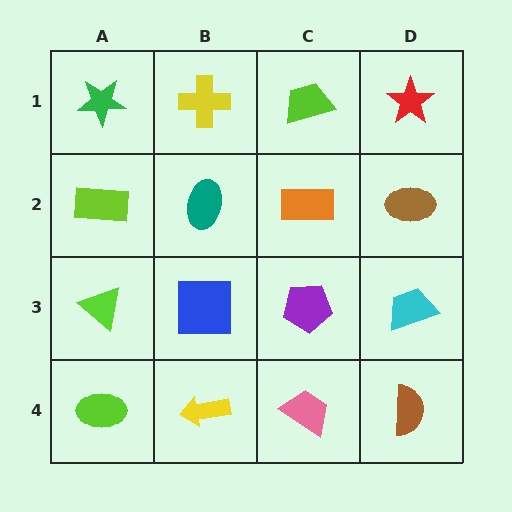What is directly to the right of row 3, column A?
A blue square.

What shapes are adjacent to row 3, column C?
An orange rectangle (row 2, column C), a pink trapezoid (row 4, column C), a blue square (row 3, column B), a cyan trapezoid (row 3, column D).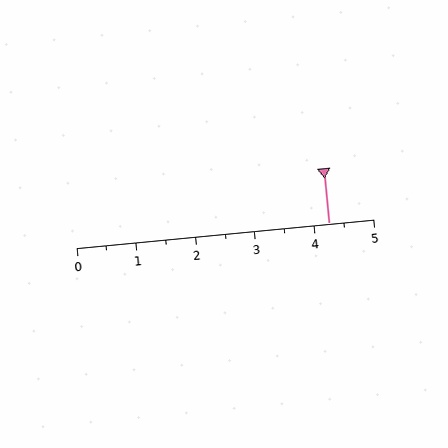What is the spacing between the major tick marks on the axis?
The major ticks are spaced 1 apart.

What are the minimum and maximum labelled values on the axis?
The axis runs from 0 to 5.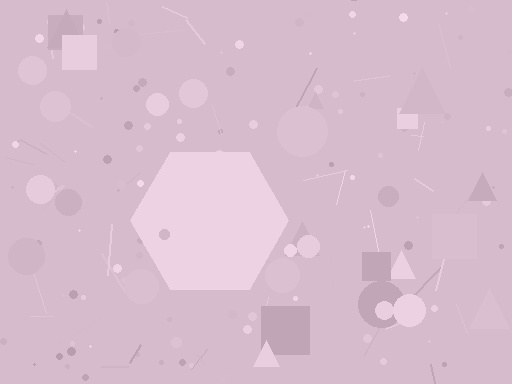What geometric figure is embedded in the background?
A hexagon is embedded in the background.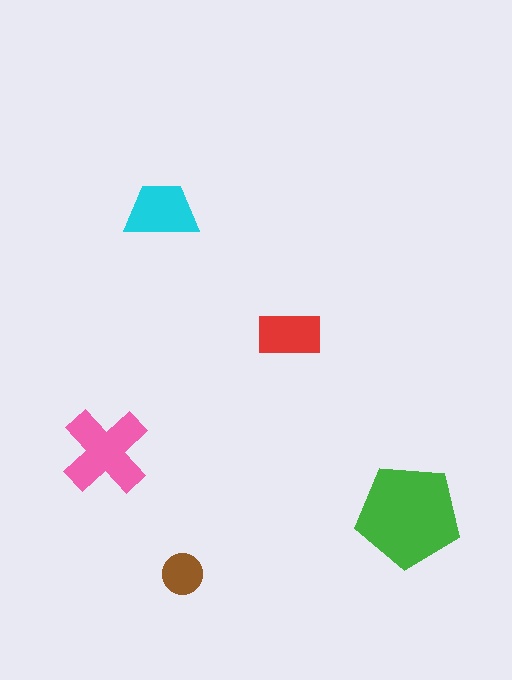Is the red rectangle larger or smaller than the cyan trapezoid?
Smaller.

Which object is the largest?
The green pentagon.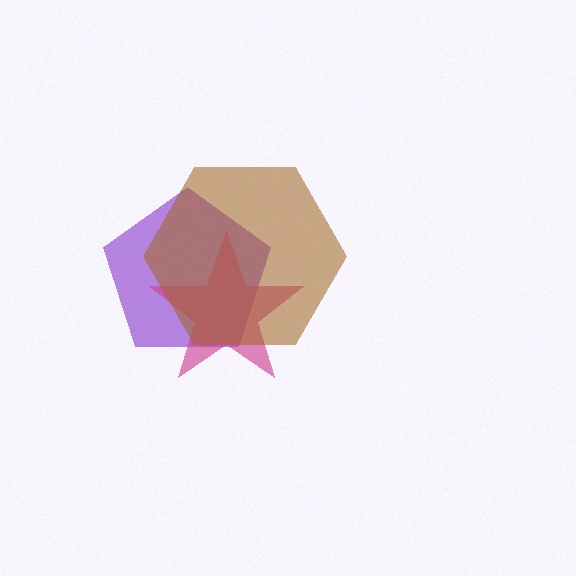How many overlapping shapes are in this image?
There are 3 overlapping shapes in the image.